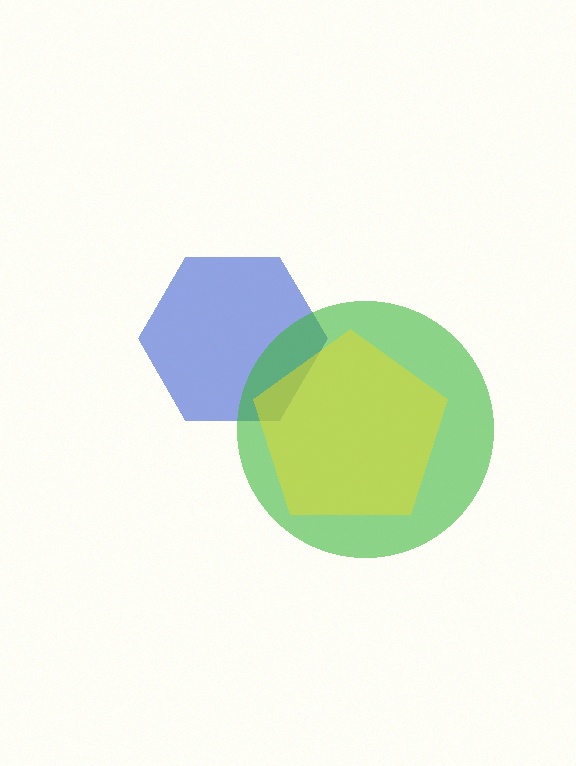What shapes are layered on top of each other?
The layered shapes are: a blue hexagon, a green circle, a yellow pentagon.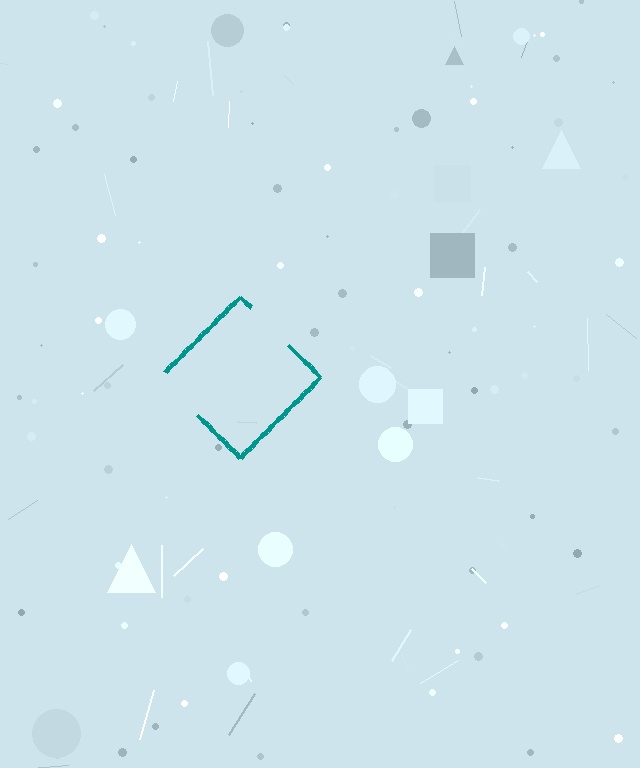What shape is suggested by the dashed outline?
The dashed outline suggests a diamond.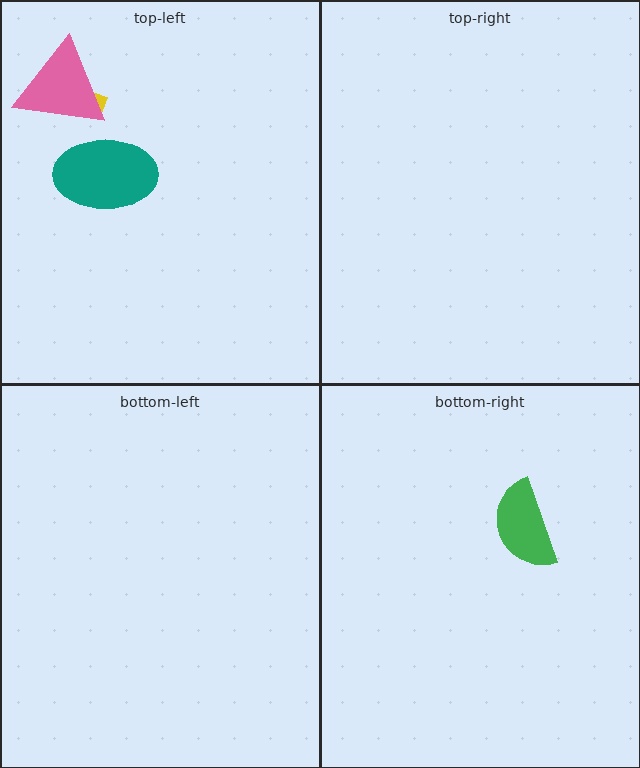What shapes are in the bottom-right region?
The green semicircle.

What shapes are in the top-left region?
The yellow arrow, the teal ellipse, the pink triangle.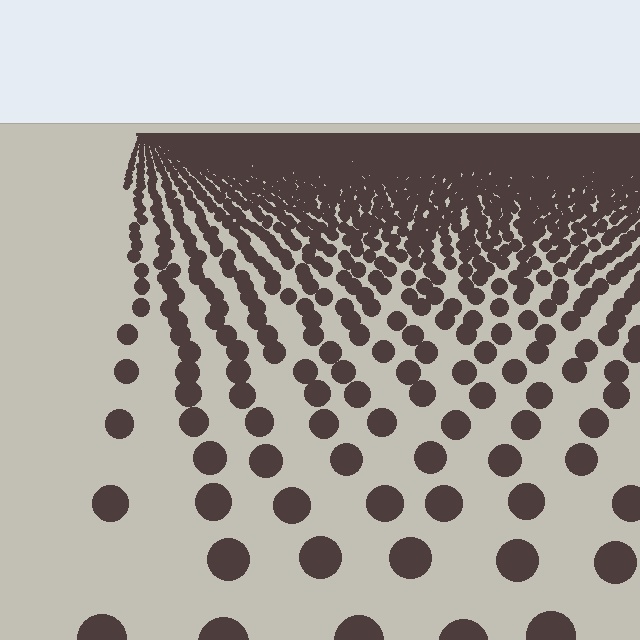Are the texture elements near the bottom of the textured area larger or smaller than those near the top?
Larger. Near the bottom, elements are closer to the viewer and appear at a bigger on-screen size.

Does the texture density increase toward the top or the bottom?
Density increases toward the top.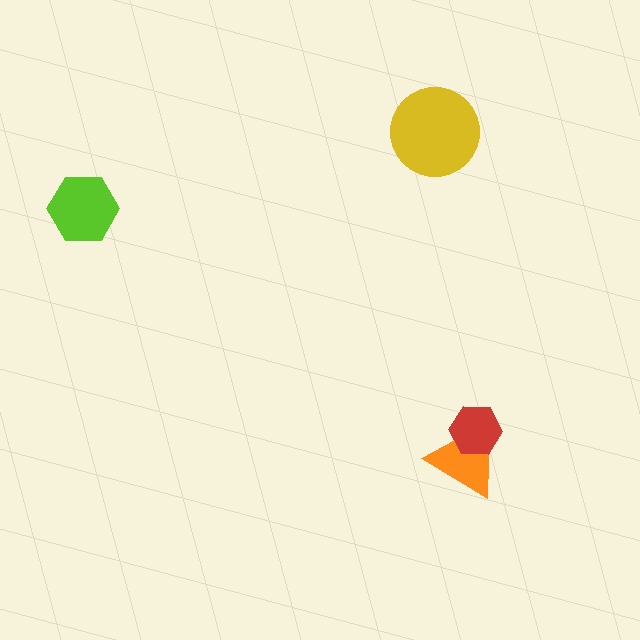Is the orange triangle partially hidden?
Yes, it is partially covered by another shape.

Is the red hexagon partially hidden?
No, no other shape covers it.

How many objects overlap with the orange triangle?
1 object overlaps with the orange triangle.